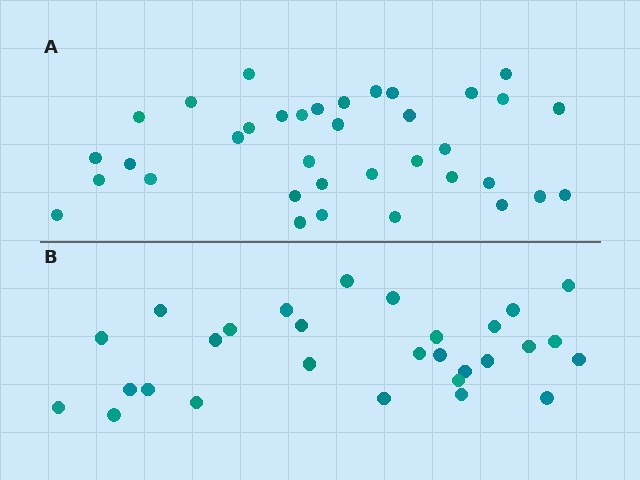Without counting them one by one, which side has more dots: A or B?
Region A (the top region) has more dots.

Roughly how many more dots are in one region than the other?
Region A has roughly 8 or so more dots than region B.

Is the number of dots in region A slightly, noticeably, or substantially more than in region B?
Region A has only slightly more — the two regions are fairly close. The ratio is roughly 1.2 to 1.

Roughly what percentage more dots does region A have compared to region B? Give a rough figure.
About 25% more.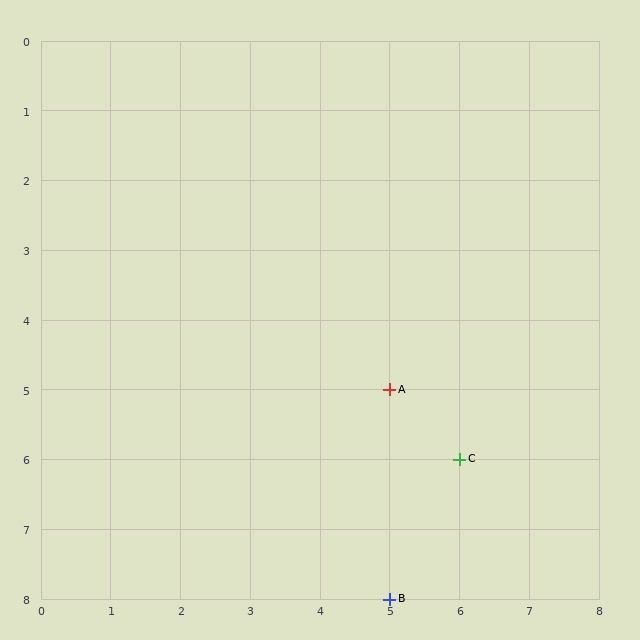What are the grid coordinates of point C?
Point C is at grid coordinates (6, 6).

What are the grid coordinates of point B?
Point B is at grid coordinates (5, 8).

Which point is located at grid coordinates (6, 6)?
Point C is at (6, 6).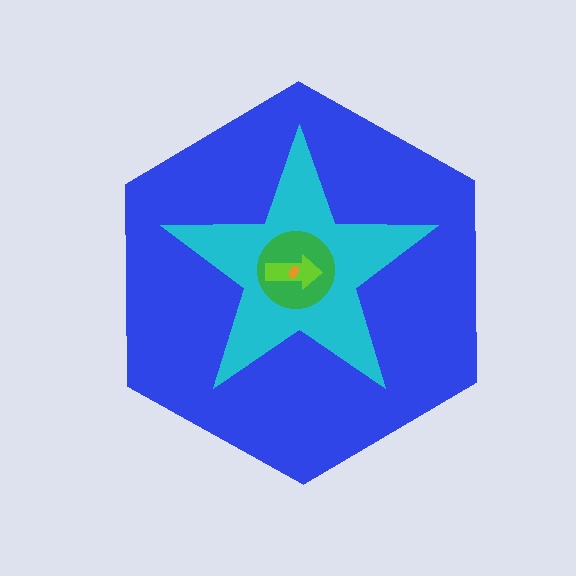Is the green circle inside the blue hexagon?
Yes.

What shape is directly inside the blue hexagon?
The cyan star.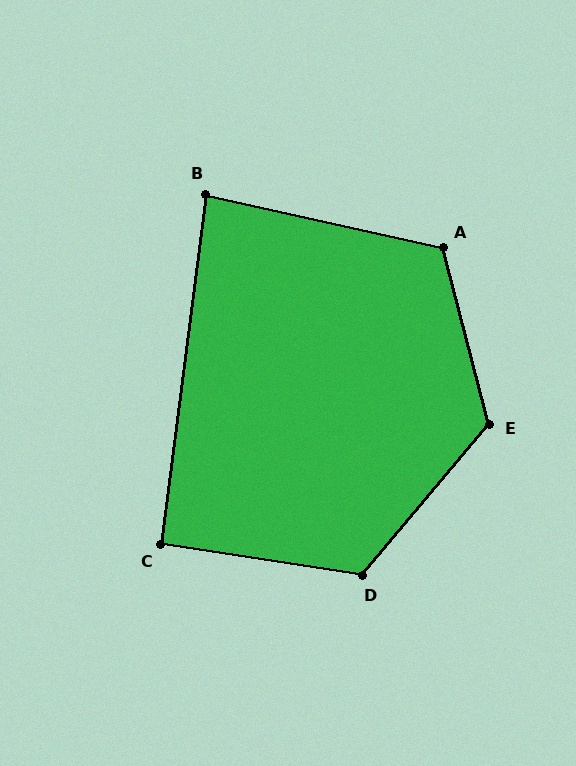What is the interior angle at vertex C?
Approximately 91 degrees (approximately right).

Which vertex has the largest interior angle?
E, at approximately 125 degrees.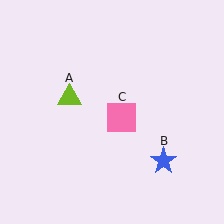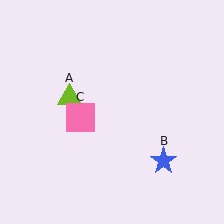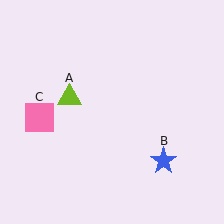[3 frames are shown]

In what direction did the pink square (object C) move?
The pink square (object C) moved left.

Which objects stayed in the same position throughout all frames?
Lime triangle (object A) and blue star (object B) remained stationary.